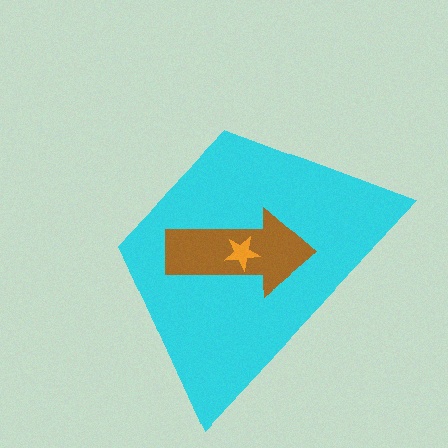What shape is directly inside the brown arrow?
The orange star.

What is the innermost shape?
The orange star.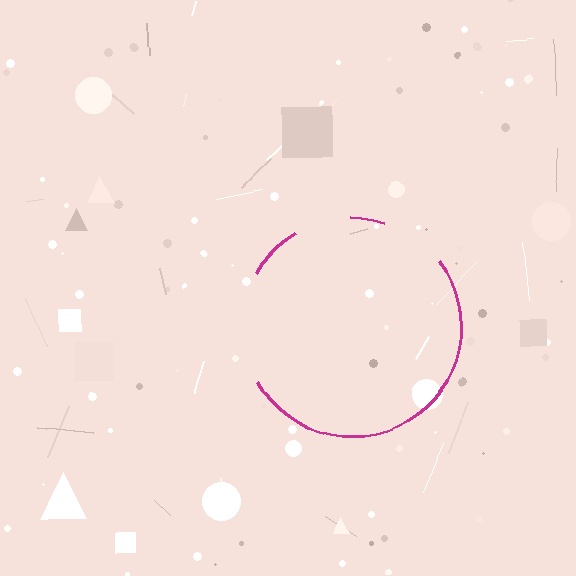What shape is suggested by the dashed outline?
The dashed outline suggests a circle.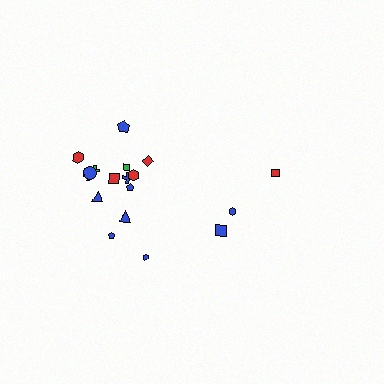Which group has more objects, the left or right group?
The left group.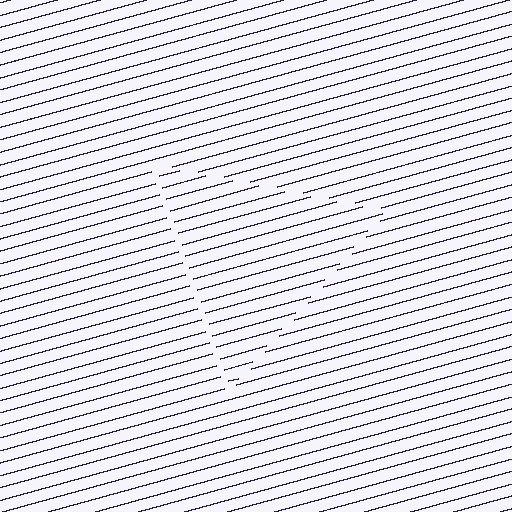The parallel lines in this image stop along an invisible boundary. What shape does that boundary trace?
An illusory triangle. The interior of the shape contains the same grating, shifted by half a period — the contour is defined by the phase discontinuity where line-ends from the inner and outer gratings abut.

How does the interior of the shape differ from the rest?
The interior of the shape contains the same grating, shifted by half a period — the contour is defined by the phase discontinuity where line-ends from the inner and outer gratings abut.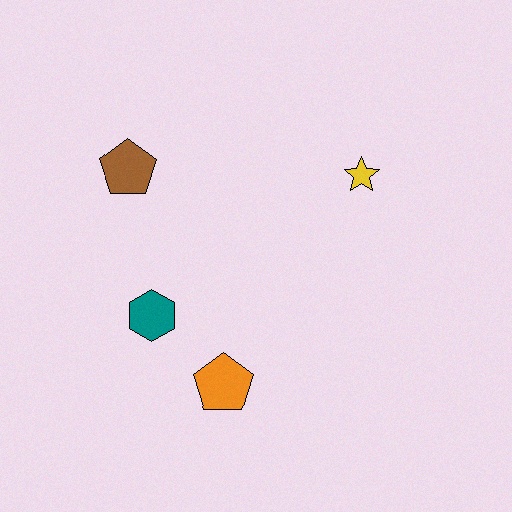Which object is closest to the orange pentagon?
The teal hexagon is closest to the orange pentagon.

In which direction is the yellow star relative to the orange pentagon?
The yellow star is above the orange pentagon.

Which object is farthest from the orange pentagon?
The yellow star is farthest from the orange pentagon.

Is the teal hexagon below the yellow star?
Yes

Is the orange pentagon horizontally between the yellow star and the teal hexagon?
Yes